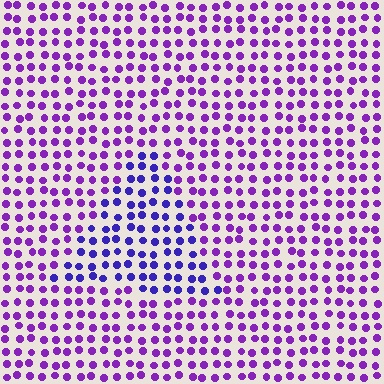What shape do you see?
I see a triangle.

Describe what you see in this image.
The image is filled with small purple elements in a uniform arrangement. A triangle-shaped region is visible where the elements are tinted to a slightly different hue, forming a subtle color boundary.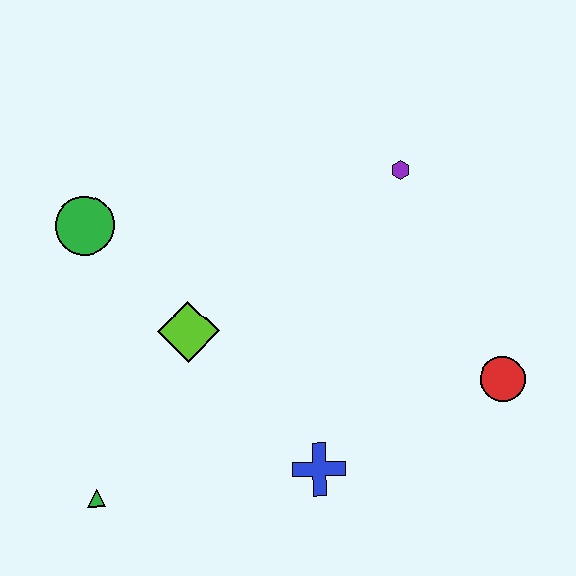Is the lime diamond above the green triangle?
Yes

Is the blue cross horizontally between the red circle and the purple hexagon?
No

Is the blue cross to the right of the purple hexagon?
No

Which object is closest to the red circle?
The blue cross is closest to the red circle.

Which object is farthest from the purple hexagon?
The green triangle is farthest from the purple hexagon.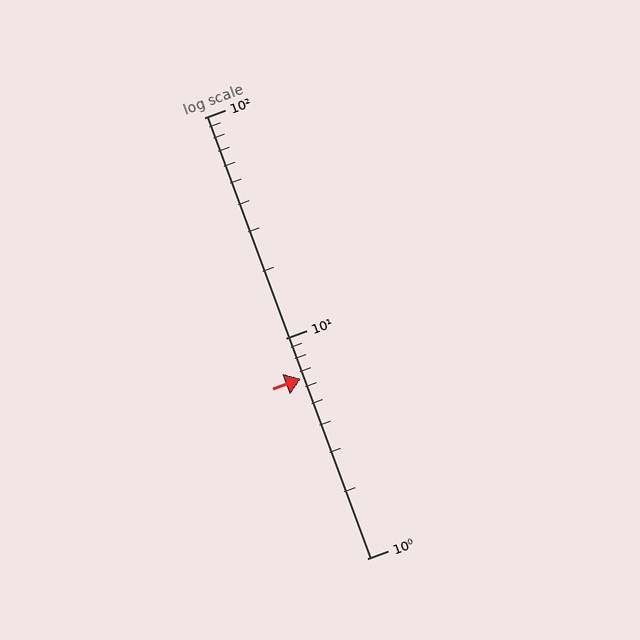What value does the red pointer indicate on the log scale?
The pointer indicates approximately 6.5.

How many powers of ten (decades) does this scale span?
The scale spans 2 decades, from 1 to 100.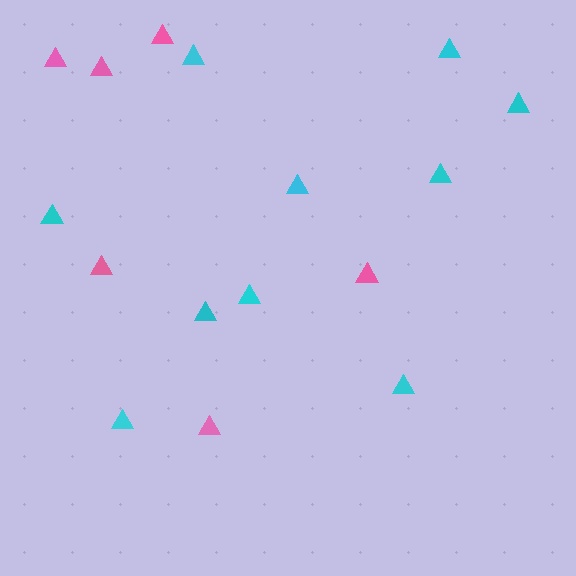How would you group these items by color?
There are 2 groups: one group of pink triangles (6) and one group of cyan triangles (10).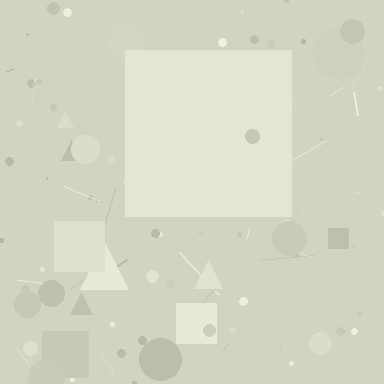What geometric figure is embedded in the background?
A square is embedded in the background.